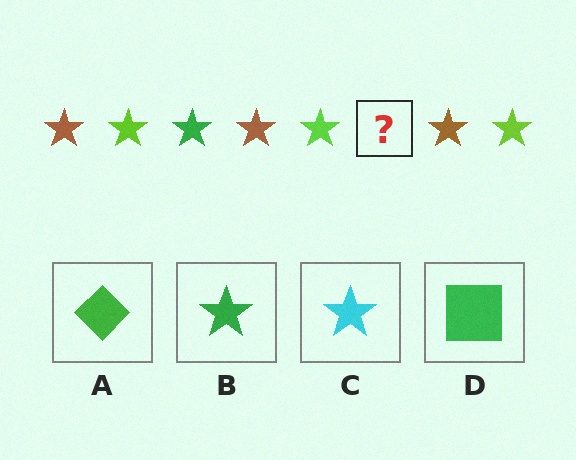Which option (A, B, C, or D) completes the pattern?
B.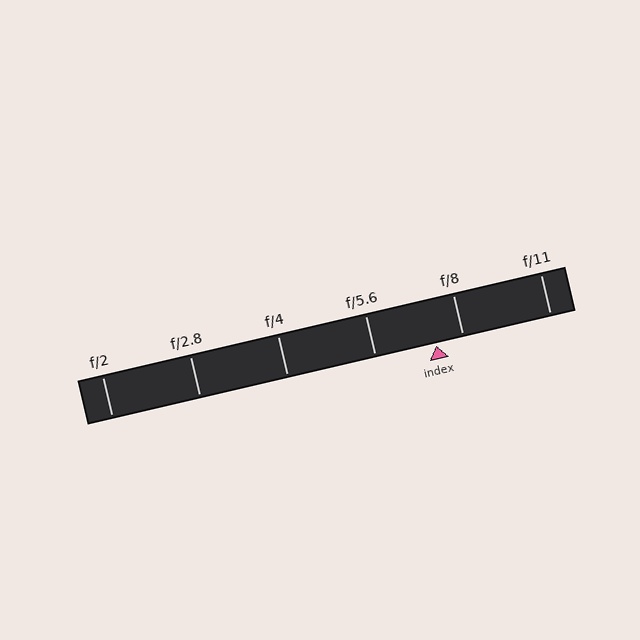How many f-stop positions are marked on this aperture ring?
There are 6 f-stop positions marked.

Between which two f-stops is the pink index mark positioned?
The index mark is between f/5.6 and f/8.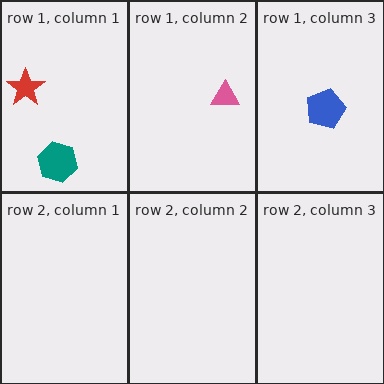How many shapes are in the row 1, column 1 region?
2.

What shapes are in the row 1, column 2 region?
The pink triangle.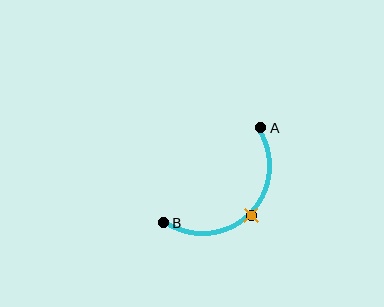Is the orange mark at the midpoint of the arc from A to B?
Yes. The orange mark lies on the arc at equal arc-length from both A and B — it is the arc midpoint.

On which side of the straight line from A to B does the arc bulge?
The arc bulges below and to the right of the straight line connecting A and B.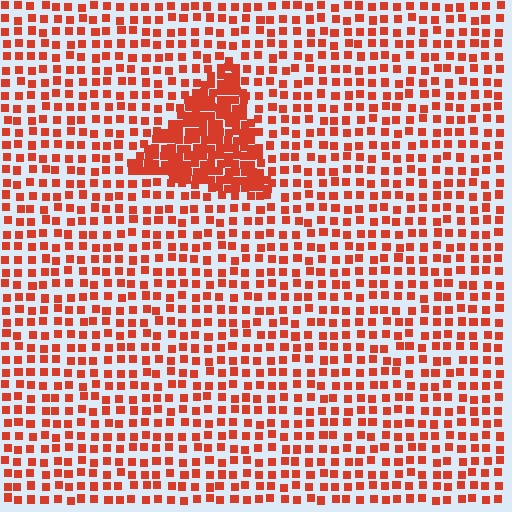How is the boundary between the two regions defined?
The boundary is defined by a change in element density (approximately 2.5x ratio). All elements are the same color, size, and shape.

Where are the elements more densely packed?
The elements are more densely packed inside the triangle boundary.